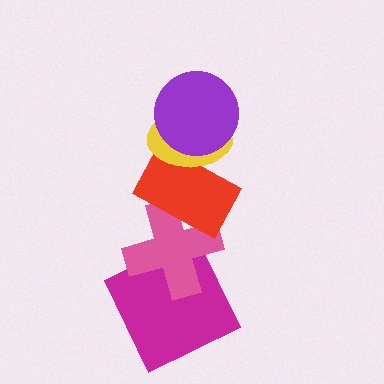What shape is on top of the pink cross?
The red rectangle is on top of the pink cross.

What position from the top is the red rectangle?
The red rectangle is 3rd from the top.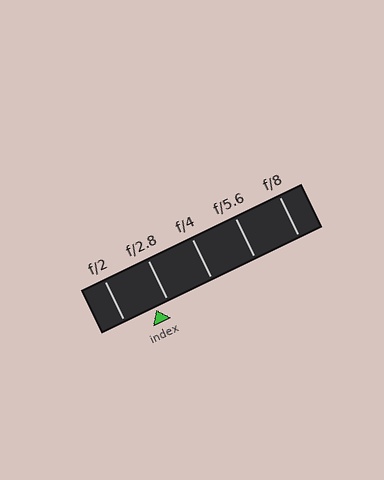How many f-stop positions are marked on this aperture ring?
There are 5 f-stop positions marked.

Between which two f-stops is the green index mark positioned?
The index mark is between f/2 and f/2.8.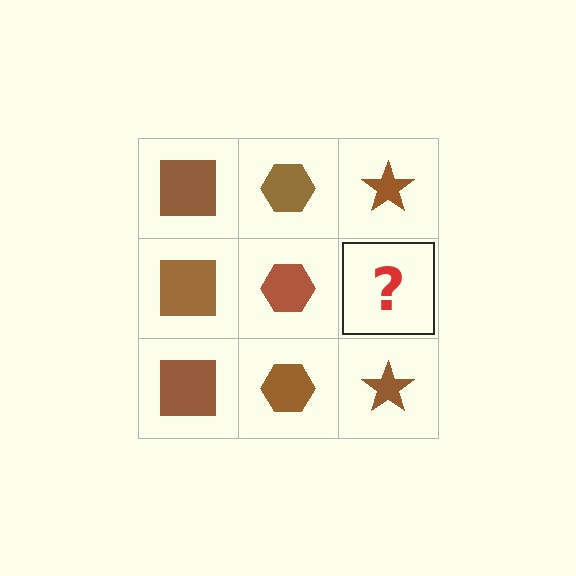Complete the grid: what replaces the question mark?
The question mark should be replaced with a brown star.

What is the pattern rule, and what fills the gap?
The rule is that each column has a consistent shape. The gap should be filled with a brown star.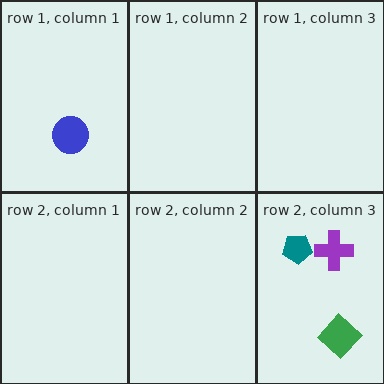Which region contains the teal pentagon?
The row 2, column 3 region.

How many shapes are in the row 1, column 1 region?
1.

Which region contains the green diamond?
The row 2, column 3 region.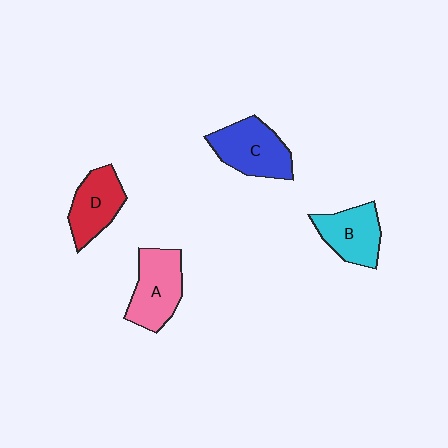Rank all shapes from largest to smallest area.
From largest to smallest: C (blue), A (pink), B (cyan), D (red).